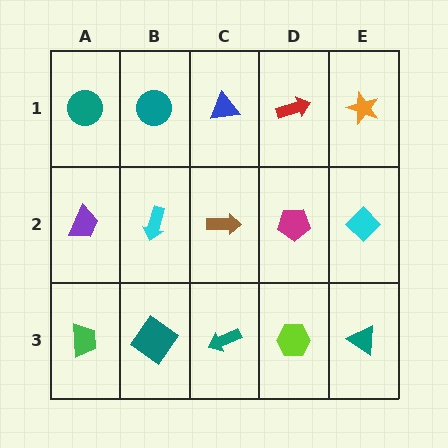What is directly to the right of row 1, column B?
A blue triangle.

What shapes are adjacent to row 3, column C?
A brown arrow (row 2, column C), a teal diamond (row 3, column B), a lime hexagon (row 3, column D).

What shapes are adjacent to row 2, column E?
An orange star (row 1, column E), a teal triangle (row 3, column E), a magenta pentagon (row 2, column D).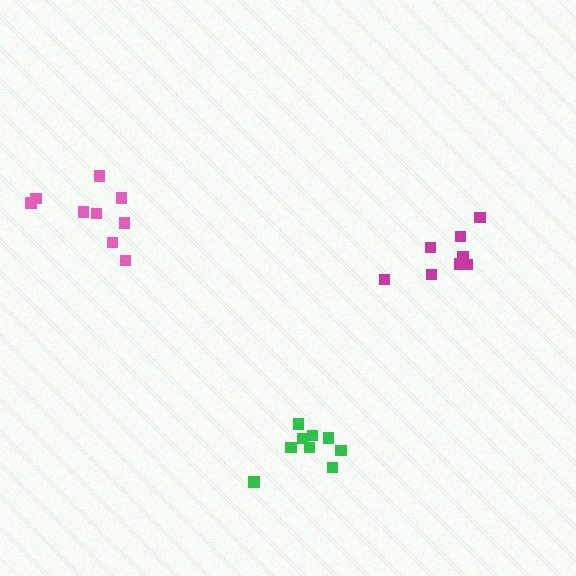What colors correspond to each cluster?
The clusters are colored: pink, magenta, green.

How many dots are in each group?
Group 1: 9 dots, Group 2: 8 dots, Group 3: 9 dots (26 total).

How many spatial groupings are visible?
There are 3 spatial groupings.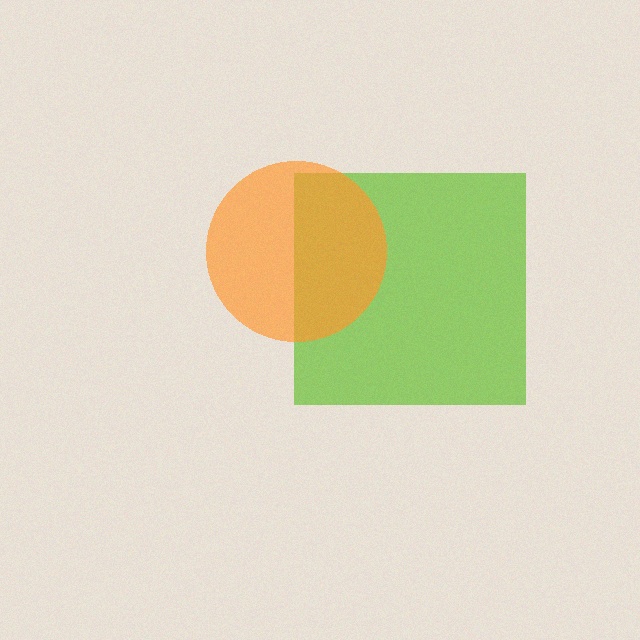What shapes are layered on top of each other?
The layered shapes are: a lime square, an orange circle.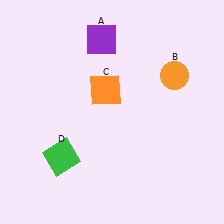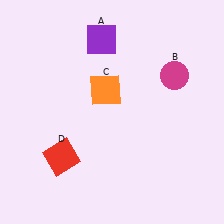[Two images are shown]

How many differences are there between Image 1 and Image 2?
There are 2 differences between the two images.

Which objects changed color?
B changed from orange to magenta. D changed from green to red.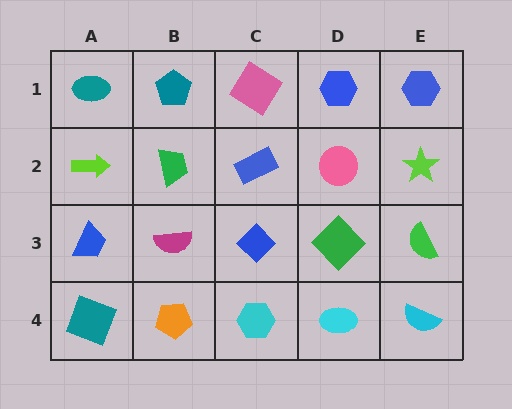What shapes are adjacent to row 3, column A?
A lime arrow (row 2, column A), a teal square (row 4, column A), a magenta semicircle (row 3, column B).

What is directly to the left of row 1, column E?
A blue hexagon.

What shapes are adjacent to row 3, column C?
A blue rectangle (row 2, column C), a cyan hexagon (row 4, column C), a magenta semicircle (row 3, column B), a green diamond (row 3, column D).